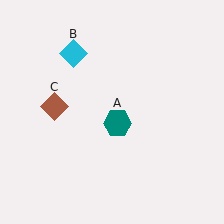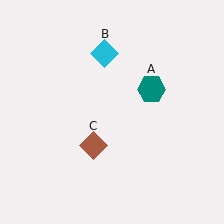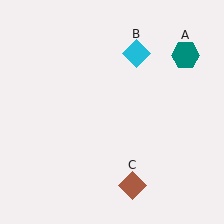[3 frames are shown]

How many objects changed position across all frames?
3 objects changed position: teal hexagon (object A), cyan diamond (object B), brown diamond (object C).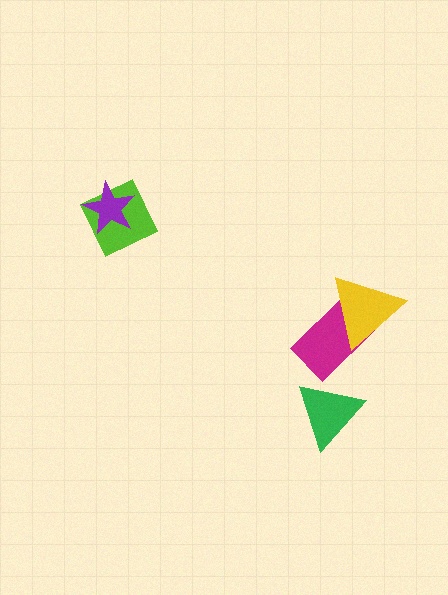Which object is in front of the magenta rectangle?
The yellow triangle is in front of the magenta rectangle.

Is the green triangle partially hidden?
No, no other shape covers it.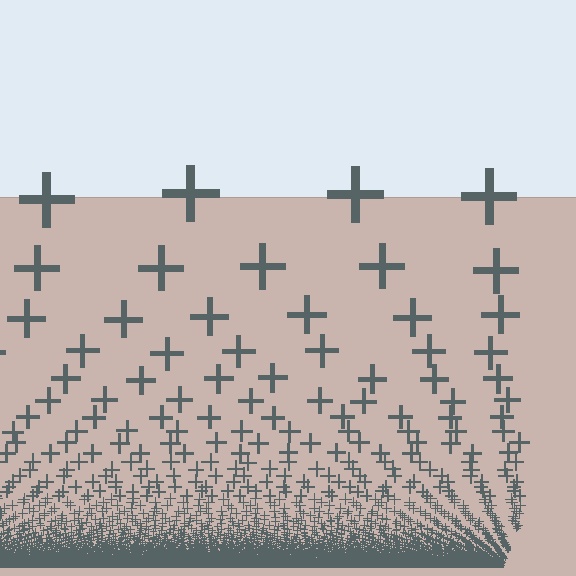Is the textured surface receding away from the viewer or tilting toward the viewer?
The surface appears to tilt toward the viewer. Texture elements get larger and sparser toward the top.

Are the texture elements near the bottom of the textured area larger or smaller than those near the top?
Smaller. The gradient is inverted — elements near the bottom are smaller and denser.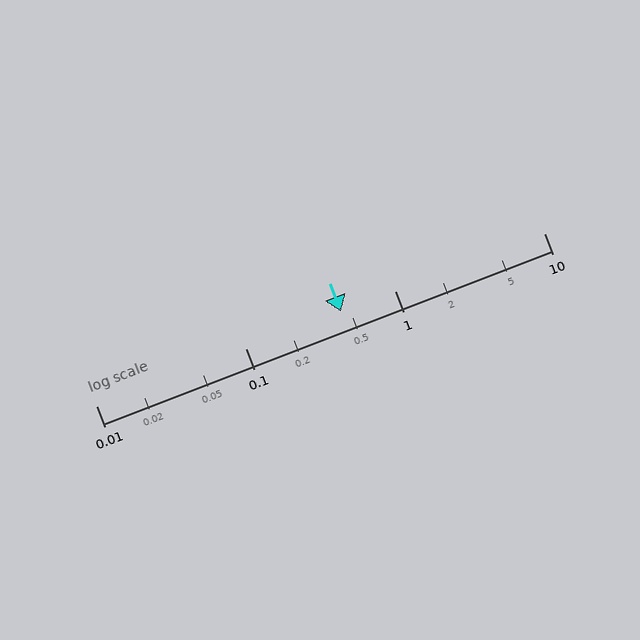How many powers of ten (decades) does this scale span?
The scale spans 3 decades, from 0.01 to 10.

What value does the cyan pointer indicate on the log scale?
The pointer indicates approximately 0.44.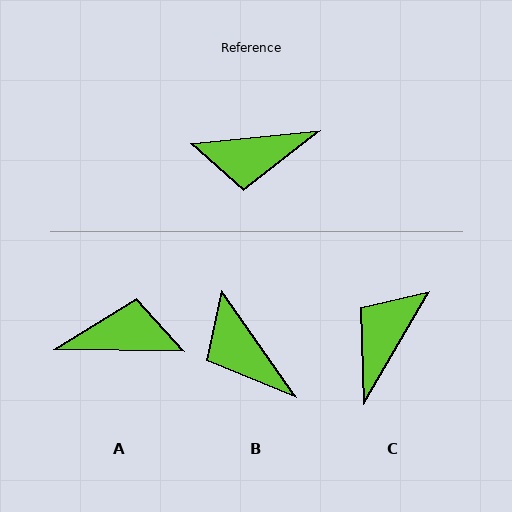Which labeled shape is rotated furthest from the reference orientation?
A, about 173 degrees away.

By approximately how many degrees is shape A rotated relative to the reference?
Approximately 173 degrees counter-clockwise.